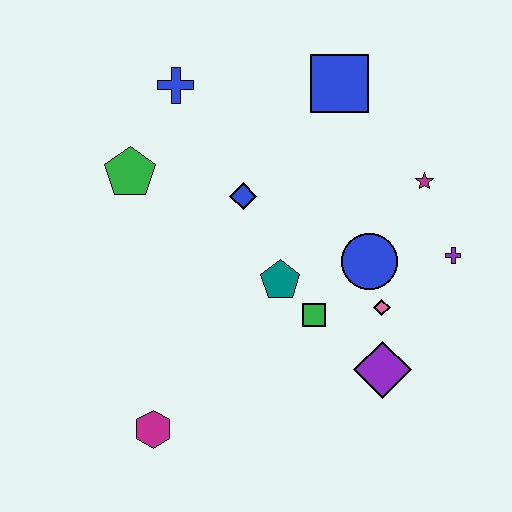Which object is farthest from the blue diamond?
The magenta hexagon is farthest from the blue diamond.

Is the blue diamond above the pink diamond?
Yes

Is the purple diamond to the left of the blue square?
No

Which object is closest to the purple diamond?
The pink diamond is closest to the purple diamond.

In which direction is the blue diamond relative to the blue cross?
The blue diamond is below the blue cross.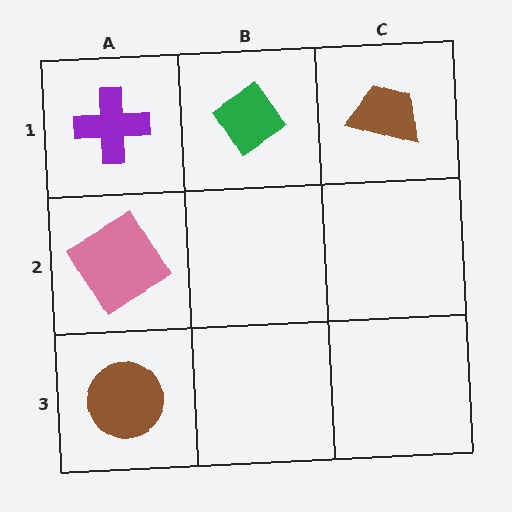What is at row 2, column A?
A pink diamond.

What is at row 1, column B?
A green diamond.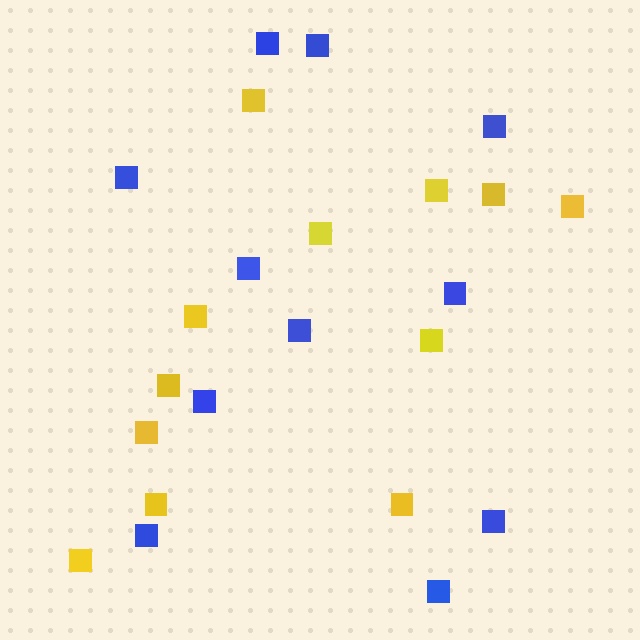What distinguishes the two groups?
There are 2 groups: one group of yellow squares (12) and one group of blue squares (11).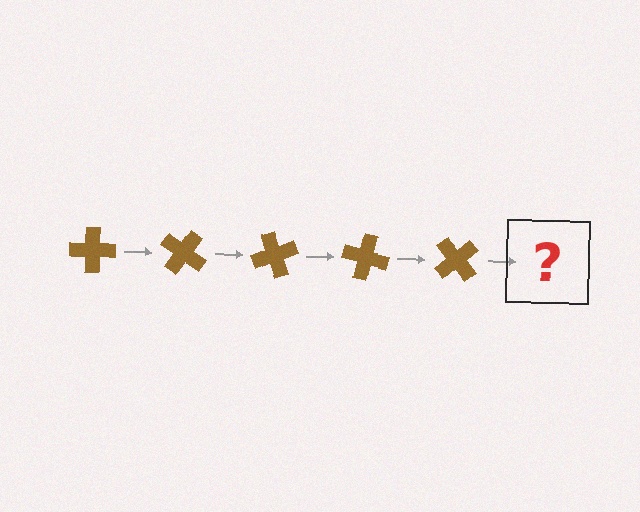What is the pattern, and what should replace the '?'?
The pattern is that the cross rotates 35 degrees each step. The '?' should be a brown cross rotated 175 degrees.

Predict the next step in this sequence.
The next step is a brown cross rotated 175 degrees.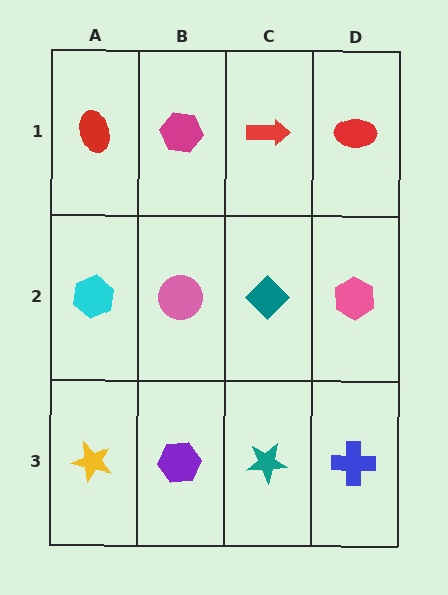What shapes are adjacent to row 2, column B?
A magenta hexagon (row 1, column B), a purple hexagon (row 3, column B), a cyan hexagon (row 2, column A), a teal diamond (row 2, column C).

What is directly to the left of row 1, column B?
A red ellipse.